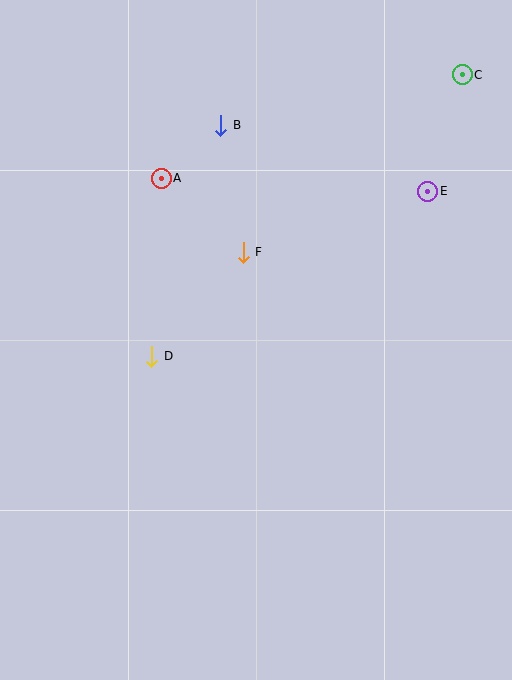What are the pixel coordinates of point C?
Point C is at (462, 75).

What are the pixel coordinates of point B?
Point B is at (221, 125).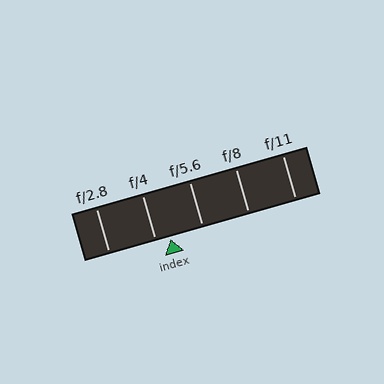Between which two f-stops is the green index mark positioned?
The index mark is between f/4 and f/5.6.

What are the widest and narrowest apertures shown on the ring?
The widest aperture shown is f/2.8 and the narrowest is f/11.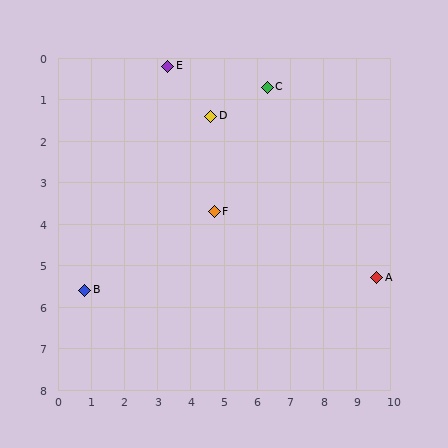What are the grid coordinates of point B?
Point B is at approximately (0.8, 5.6).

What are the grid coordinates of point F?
Point F is at approximately (4.7, 3.7).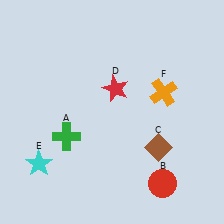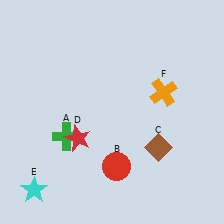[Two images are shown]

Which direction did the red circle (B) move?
The red circle (B) moved left.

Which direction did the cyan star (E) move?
The cyan star (E) moved down.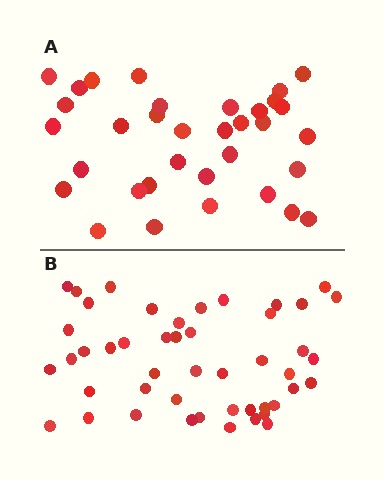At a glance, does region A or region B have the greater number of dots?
Region B (the bottom region) has more dots.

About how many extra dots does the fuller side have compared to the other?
Region B has approximately 15 more dots than region A.